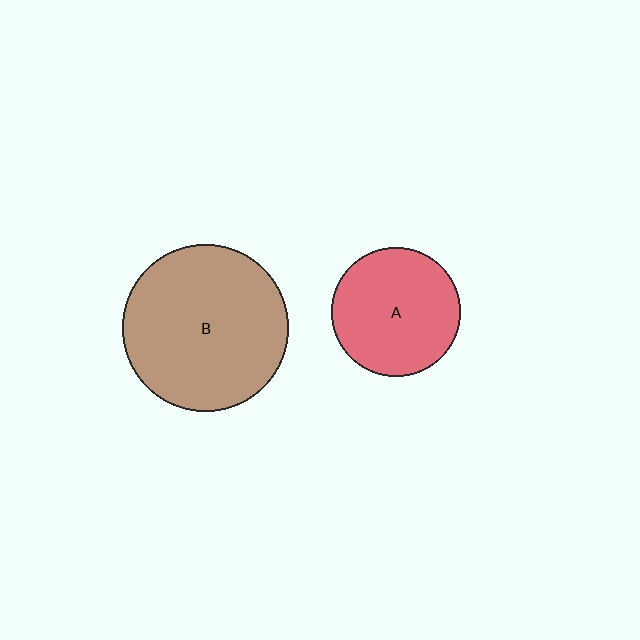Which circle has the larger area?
Circle B (brown).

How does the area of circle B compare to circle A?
Approximately 1.7 times.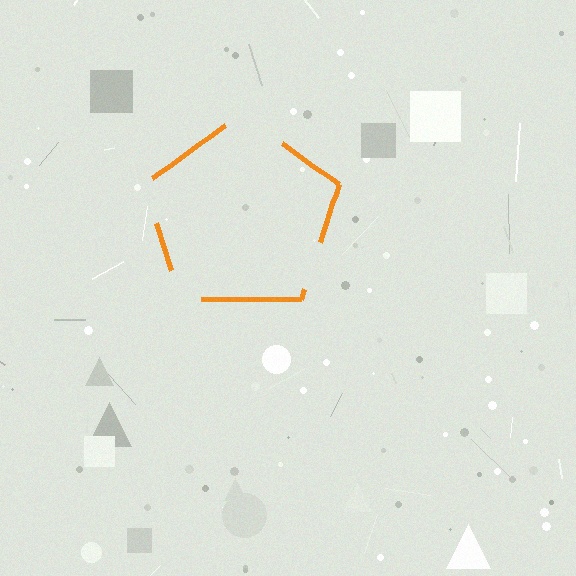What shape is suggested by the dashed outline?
The dashed outline suggests a pentagon.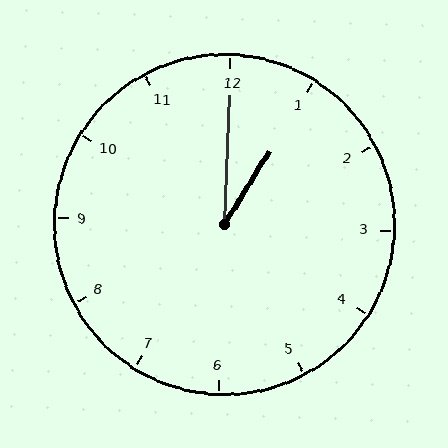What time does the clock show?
1:00.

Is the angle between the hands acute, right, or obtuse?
It is acute.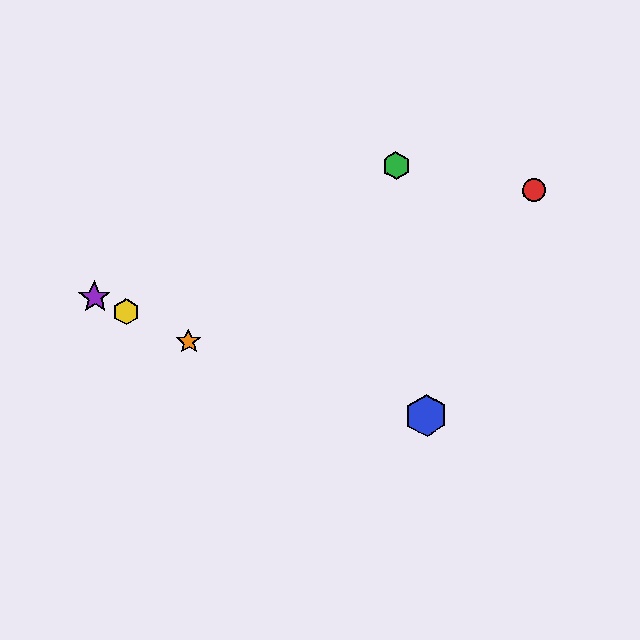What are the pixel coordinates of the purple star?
The purple star is at (95, 297).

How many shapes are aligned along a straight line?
3 shapes (the yellow hexagon, the purple star, the orange star) are aligned along a straight line.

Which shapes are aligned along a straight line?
The yellow hexagon, the purple star, the orange star are aligned along a straight line.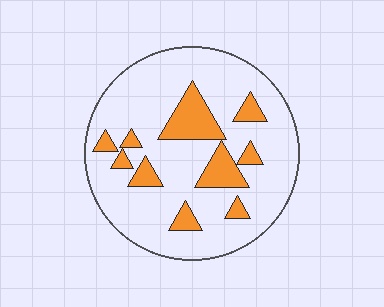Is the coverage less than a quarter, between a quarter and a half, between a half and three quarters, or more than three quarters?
Less than a quarter.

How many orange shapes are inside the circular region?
10.